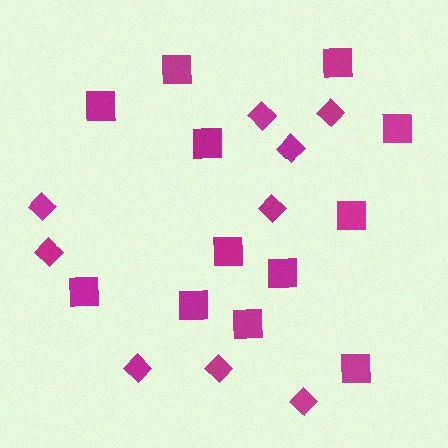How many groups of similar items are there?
There are 2 groups: one group of squares (12) and one group of diamonds (9).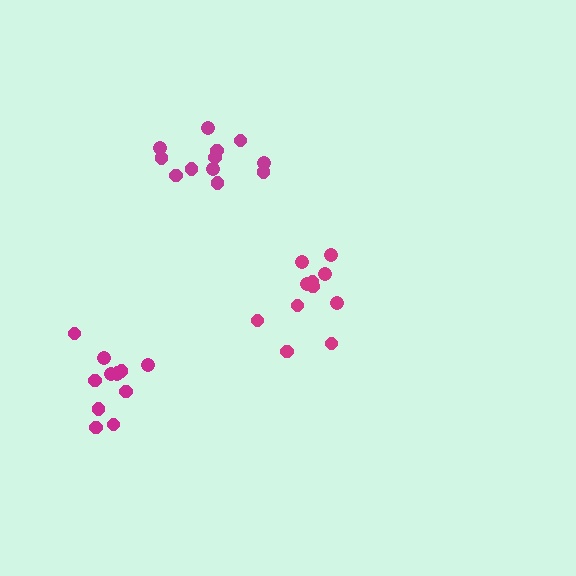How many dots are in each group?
Group 1: 12 dots, Group 2: 11 dots, Group 3: 12 dots (35 total).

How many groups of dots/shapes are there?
There are 3 groups.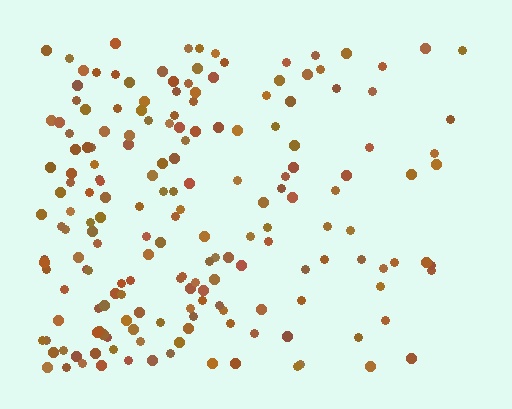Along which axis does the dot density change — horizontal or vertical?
Horizontal.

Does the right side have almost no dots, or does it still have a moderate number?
Still a moderate number, just noticeably fewer than the left.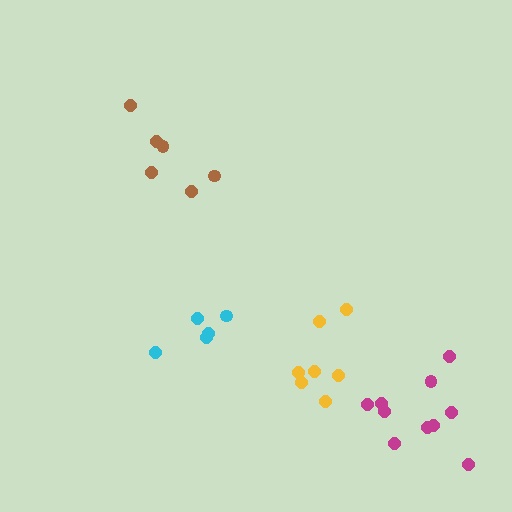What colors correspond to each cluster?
The clusters are colored: cyan, brown, yellow, magenta.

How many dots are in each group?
Group 1: 5 dots, Group 2: 6 dots, Group 3: 7 dots, Group 4: 10 dots (28 total).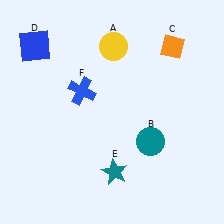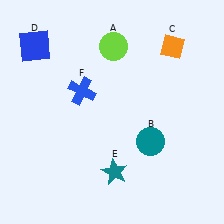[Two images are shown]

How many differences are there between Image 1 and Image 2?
There is 1 difference between the two images.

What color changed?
The circle (A) changed from yellow in Image 1 to lime in Image 2.